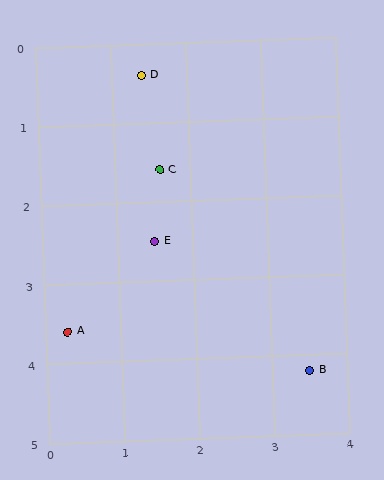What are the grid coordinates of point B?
Point B is at approximately (3.5, 4.2).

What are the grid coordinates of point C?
Point C is at approximately (1.6, 1.6).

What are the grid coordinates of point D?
Point D is at approximately (1.4, 0.4).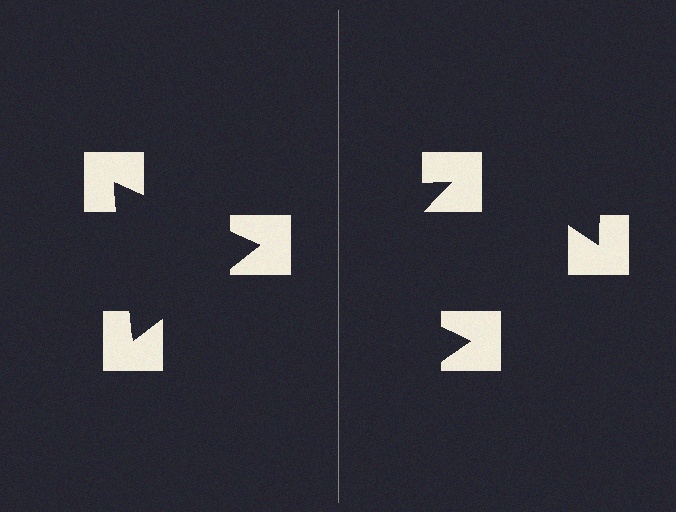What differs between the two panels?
The notched squares are positioned identically on both sides; only the wedge orientations differ. On the left they align to a triangle; on the right they are misaligned.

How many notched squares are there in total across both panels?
6 — 3 on each side.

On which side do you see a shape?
An illusory triangle appears on the left side. On the right side the wedge cuts are rotated, so no coherent shape forms.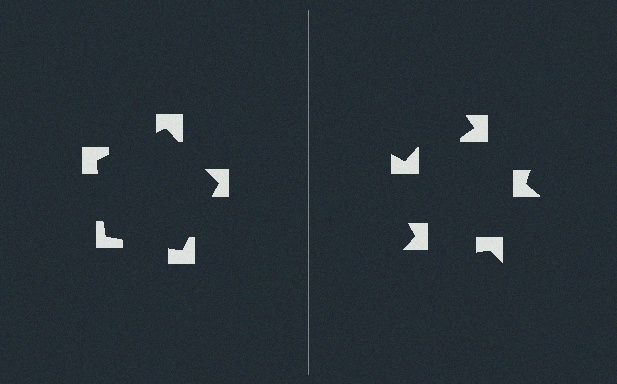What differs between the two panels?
The notched squares are positioned identically on both sides; only the wedge orientations differ. On the left they align to a pentagon; on the right they are misaligned.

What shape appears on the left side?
An illusory pentagon.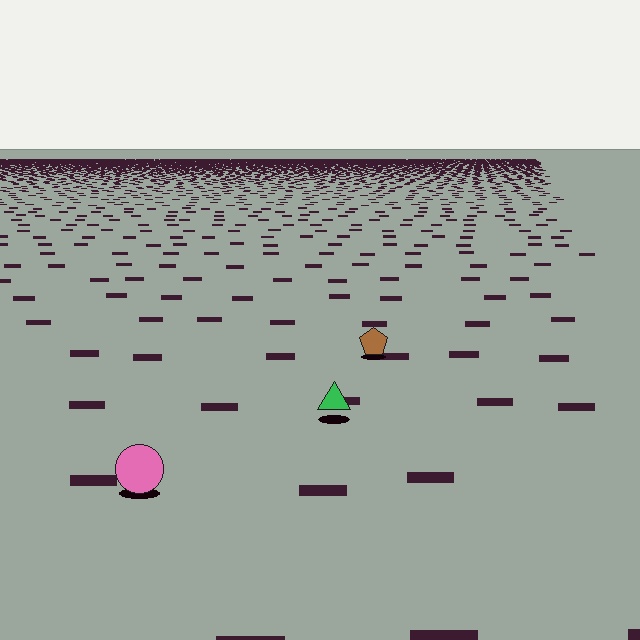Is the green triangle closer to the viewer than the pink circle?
No. The pink circle is closer — you can tell from the texture gradient: the ground texture is coarser near it.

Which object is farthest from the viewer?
The brown pentagon is farthest from the viewer. It appears smaller and the ground texture around it is denser.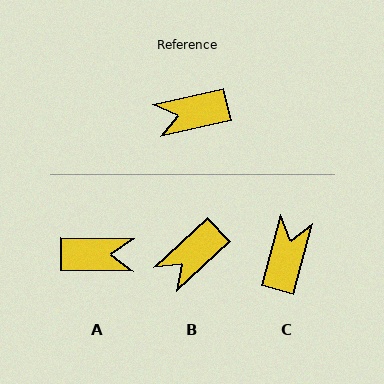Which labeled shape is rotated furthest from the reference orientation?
A, about 166 degrees away.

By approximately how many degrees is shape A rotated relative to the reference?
Approximately 166 degrees counter-clockwise.